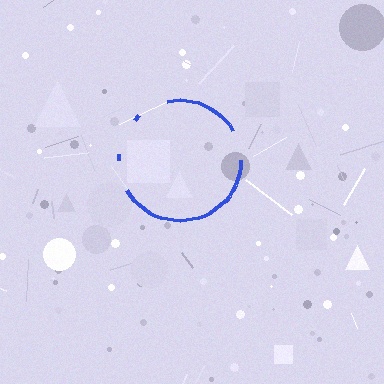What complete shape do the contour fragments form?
The contour fragments form a circle.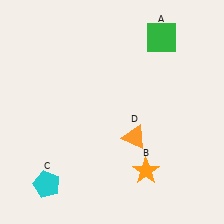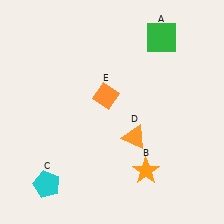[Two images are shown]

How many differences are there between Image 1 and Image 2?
There is 1 difference between the two images.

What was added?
An orange diamond (E) was added in Image 2.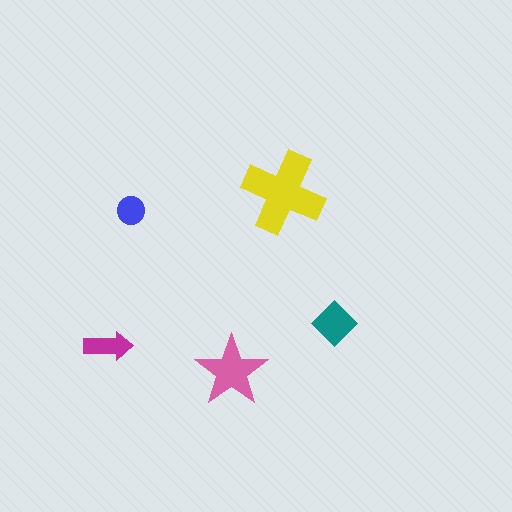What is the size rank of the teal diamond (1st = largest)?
3rd.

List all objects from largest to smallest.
The yellow cross, the pink star, the teal diamond, the magenta arrow, the blue circle.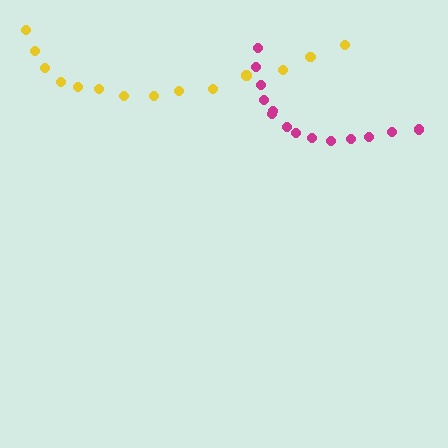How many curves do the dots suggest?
There are 2 distinct paths.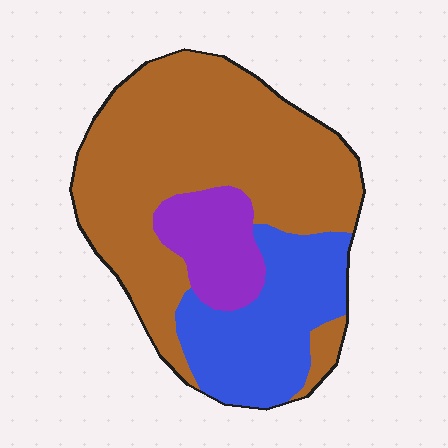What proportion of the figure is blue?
Blue covers roughly 25% of the figure.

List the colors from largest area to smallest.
From largest to smallest: brown, blue, purple.